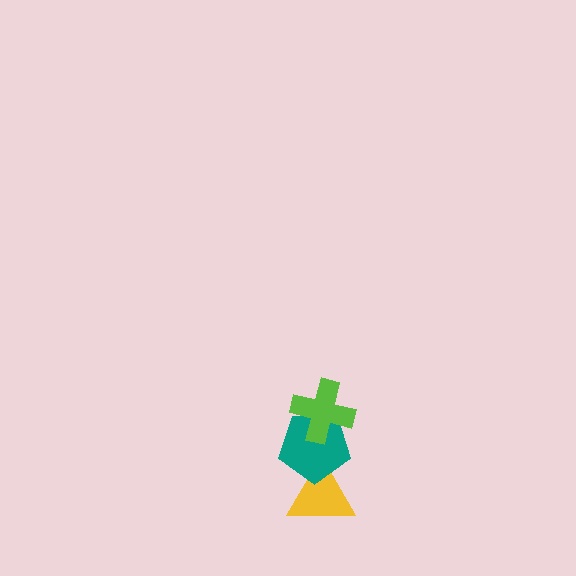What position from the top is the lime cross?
The lime cross is 1st from the top.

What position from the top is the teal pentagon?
The teal pentagon is 2nd from the top.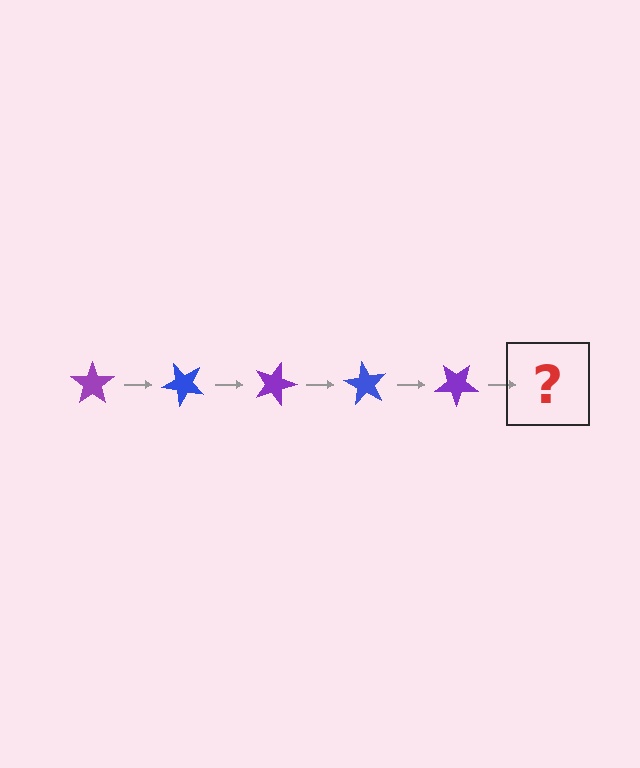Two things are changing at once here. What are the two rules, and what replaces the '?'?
The two rules are that it rotates 45 degrees each step and the color cycles through purple and blue. The '?' should be a blue star, rotated 225 degrees from the start.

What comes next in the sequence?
The next element should be a blue star, rotated 225 degrees from the start.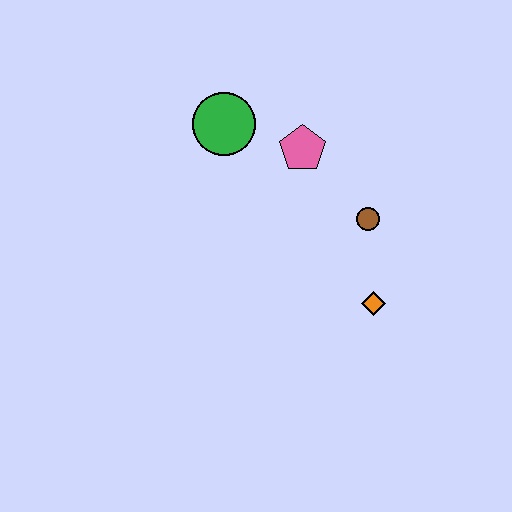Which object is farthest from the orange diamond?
The green circle is farthest from the orange diamond.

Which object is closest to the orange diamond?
The brown circle is closest to the orange diamond.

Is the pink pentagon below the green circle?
Yes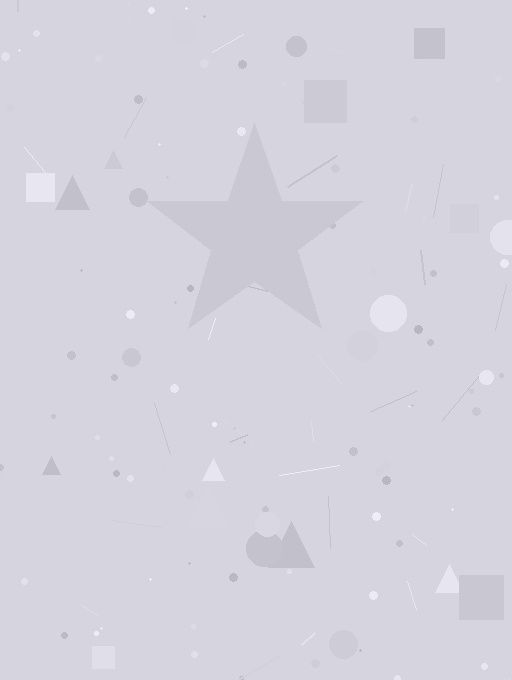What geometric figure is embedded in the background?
A star is embedded in the background.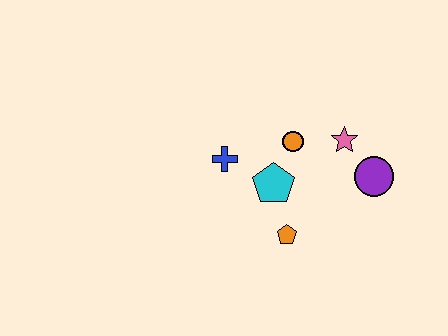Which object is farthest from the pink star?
The blue cross is farthest from the pink star.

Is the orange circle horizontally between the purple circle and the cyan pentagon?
Yes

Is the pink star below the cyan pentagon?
No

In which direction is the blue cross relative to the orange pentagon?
The blue cross is above the orange pentagon.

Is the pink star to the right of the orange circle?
Yes